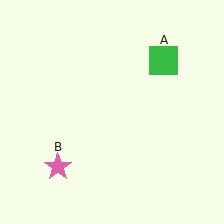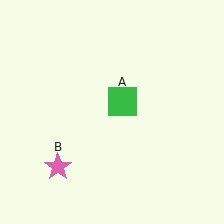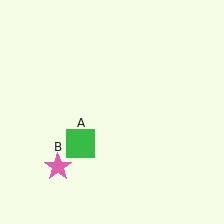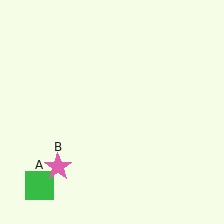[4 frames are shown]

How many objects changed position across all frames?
1 object changed position: green square (object A).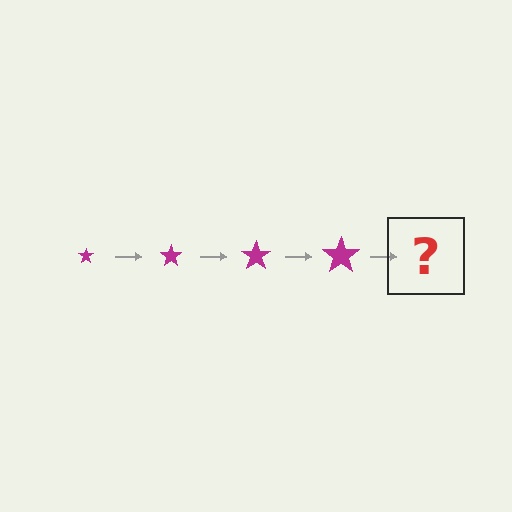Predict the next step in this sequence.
The next step is a magenta star, larger than the previous one.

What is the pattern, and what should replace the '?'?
The pattern is that the star gets progressively larger each step. The '?' should be a magenta star, larger than the previous one.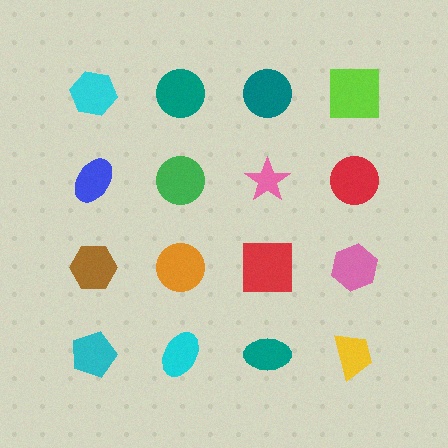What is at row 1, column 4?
A lime square.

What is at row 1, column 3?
A teal circle.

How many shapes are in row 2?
4 shapes.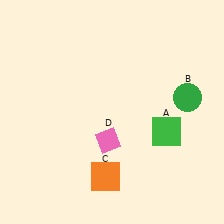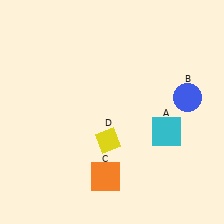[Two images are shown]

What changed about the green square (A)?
In Image 1, A is green. In Image 2, it changed to cyan.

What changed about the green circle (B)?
In Image 1, B is green. In Image 2, it changed to blue.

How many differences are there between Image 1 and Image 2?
There are 3 differences between the two images.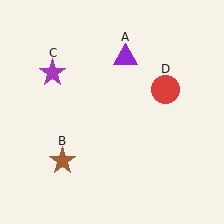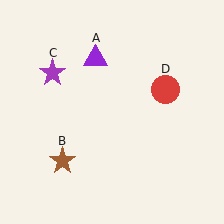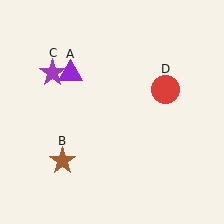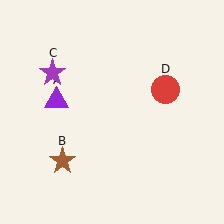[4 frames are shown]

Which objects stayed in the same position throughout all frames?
Brown star (object B) and purple star (object C) and red circle (object D) remained stationary.